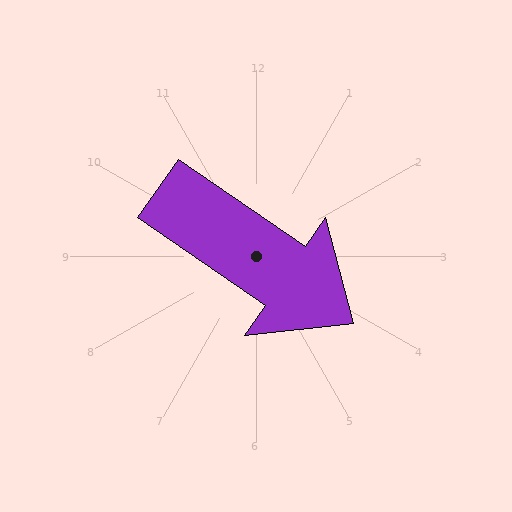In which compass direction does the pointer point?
Southeast.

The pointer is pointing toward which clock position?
Roughly 4 o'clock.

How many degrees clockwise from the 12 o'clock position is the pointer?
Approximately 125 degrees.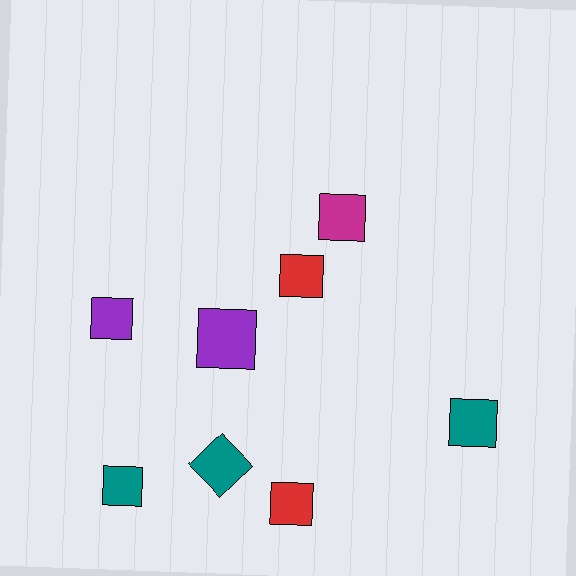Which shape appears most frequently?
Square, with 7 objects.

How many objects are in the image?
There are 8 objects.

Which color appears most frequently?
Teal, with 3 objects.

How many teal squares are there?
There are 2 teal squares.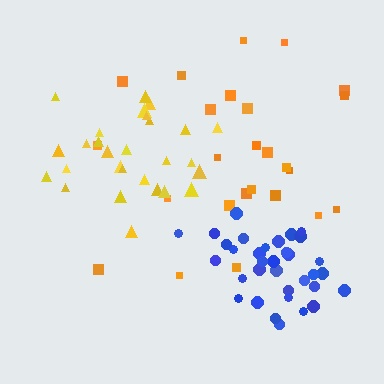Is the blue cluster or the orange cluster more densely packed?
Blue.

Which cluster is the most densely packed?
Blue.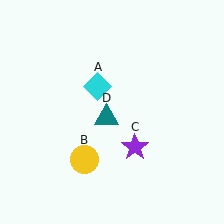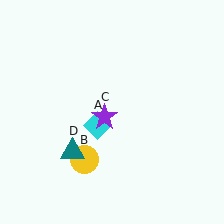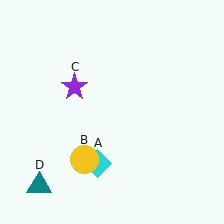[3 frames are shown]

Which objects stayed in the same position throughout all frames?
Yellow circle (object B) remained stationary.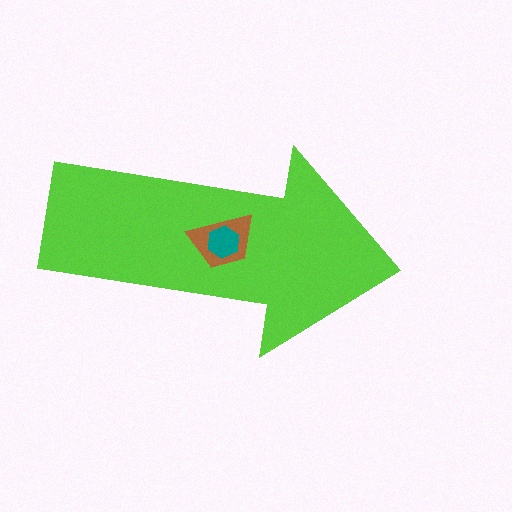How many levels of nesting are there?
3.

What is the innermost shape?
The teal hexagon.